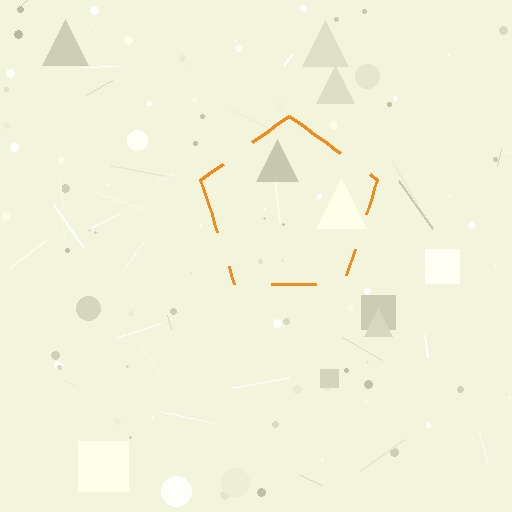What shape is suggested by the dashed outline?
The dashed outline suggests a pentagon.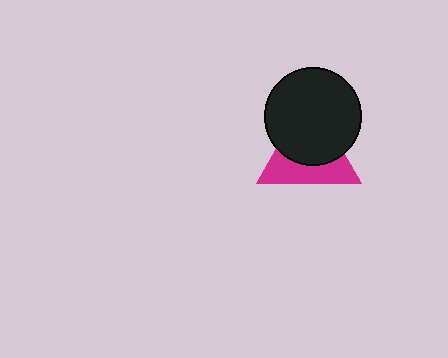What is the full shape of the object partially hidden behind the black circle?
The partially hidden object is a magenta triangle.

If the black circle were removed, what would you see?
You would see the complete magenta triangle.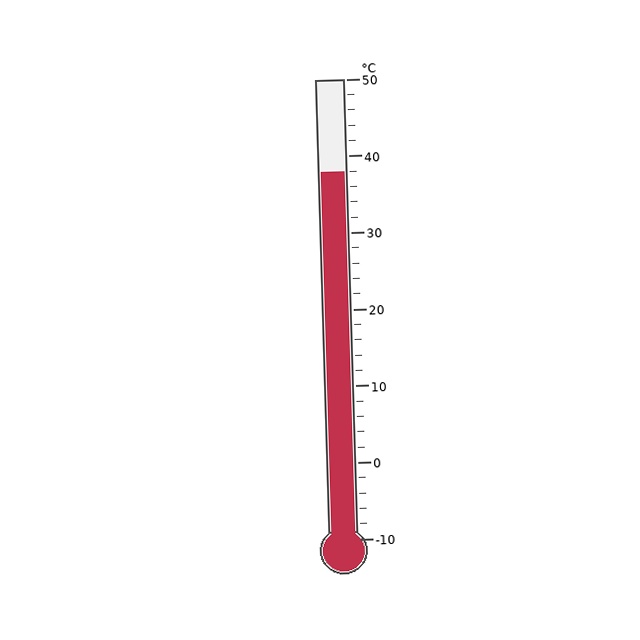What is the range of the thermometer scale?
The thermometer scale ranges from -10°C to 50°C.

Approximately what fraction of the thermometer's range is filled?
The thermometer is filled to approximately 80% of its range.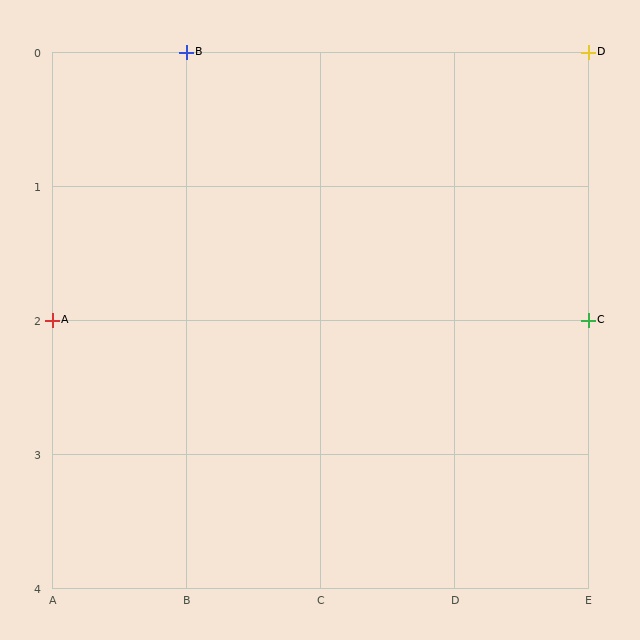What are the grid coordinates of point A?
Point A is at grid coordinates (A, 2).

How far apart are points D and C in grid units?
Points D and C are 2 rows apart.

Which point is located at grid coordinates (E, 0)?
Point D is at (E, 0).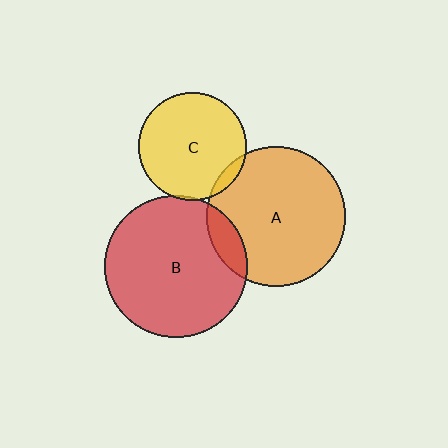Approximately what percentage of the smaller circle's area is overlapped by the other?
Approximately 5%.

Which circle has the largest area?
Circle B (red).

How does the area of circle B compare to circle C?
Approximately 1.7 times.